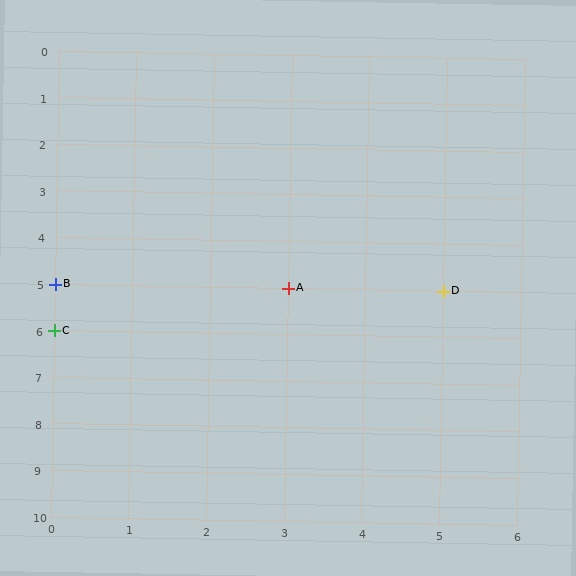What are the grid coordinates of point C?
Point C is at grid coordinates (0, 6).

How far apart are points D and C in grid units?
Points D and C are 5 columns and 1 row apart (about 5.1 grid units diagonally).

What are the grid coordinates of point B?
Point B is at grid coordinates (0, 5).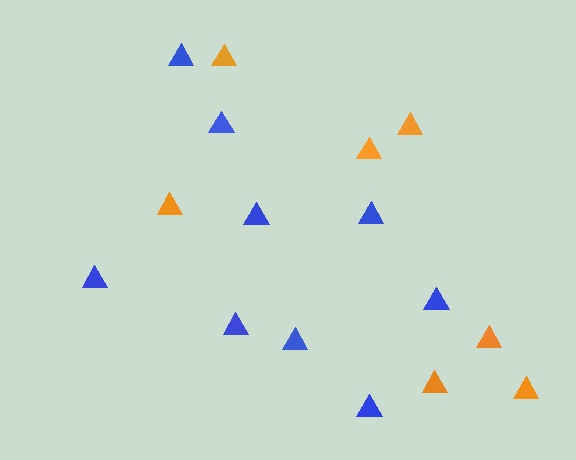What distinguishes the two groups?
There are 2 groups: one group of blue triangles (9) and one group of orange triangles (7).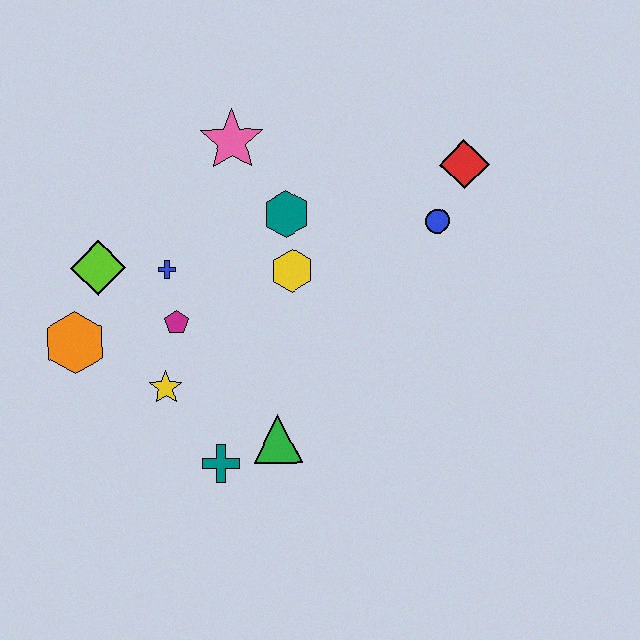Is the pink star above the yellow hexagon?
Yes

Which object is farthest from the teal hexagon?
The teal cross is farthest from the teal hexagon.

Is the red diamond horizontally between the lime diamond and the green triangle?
No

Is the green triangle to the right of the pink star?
Yes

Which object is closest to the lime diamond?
The blue cross is closest to the lime diamond.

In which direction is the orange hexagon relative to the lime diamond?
The orange hexagon is below the lime diamond.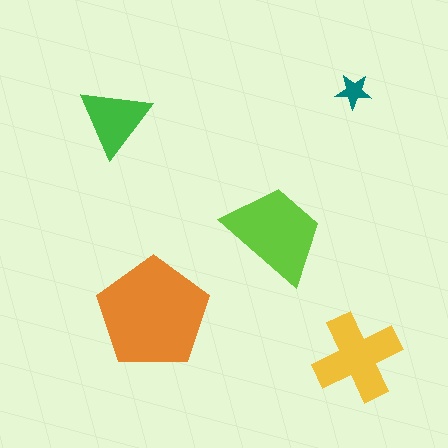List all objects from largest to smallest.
The orange pentagon, the lime trapezoid, the yellow cross, the green triangle, the teal star.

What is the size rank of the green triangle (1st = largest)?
4th.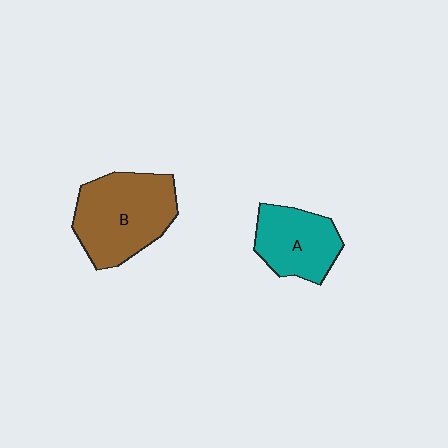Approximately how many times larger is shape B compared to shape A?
Approximately 1.5 times.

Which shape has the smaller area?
Shape A (teal).